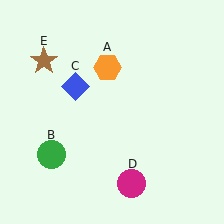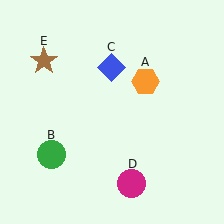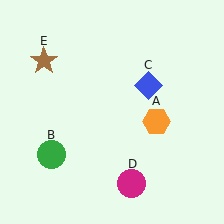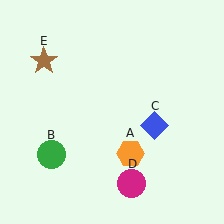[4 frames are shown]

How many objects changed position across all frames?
2 objects changed position: orange hexagon (object A), blue diamond (object C).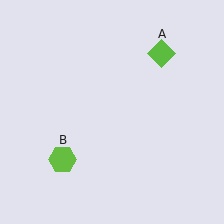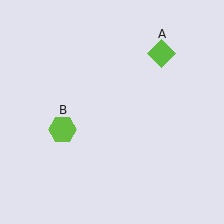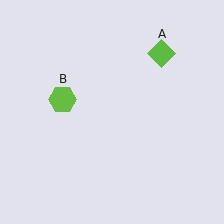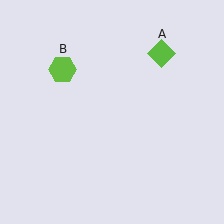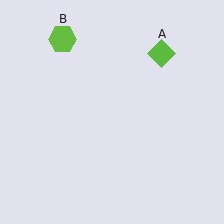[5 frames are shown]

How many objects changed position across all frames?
1 object changed position: lime hexagon (object B).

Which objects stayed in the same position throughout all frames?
Lime diamond (object A) remained stationary.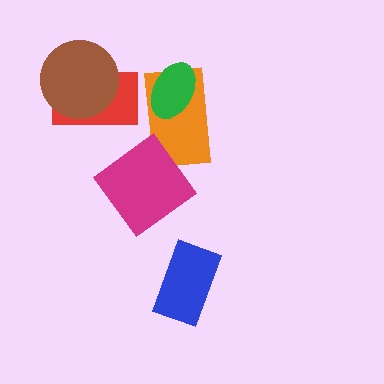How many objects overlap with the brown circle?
1 object overlaps with the brown circle.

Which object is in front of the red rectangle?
The brown circle is in front of the red rectangle.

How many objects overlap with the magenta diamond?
1 object overlaps with the magenta diamond.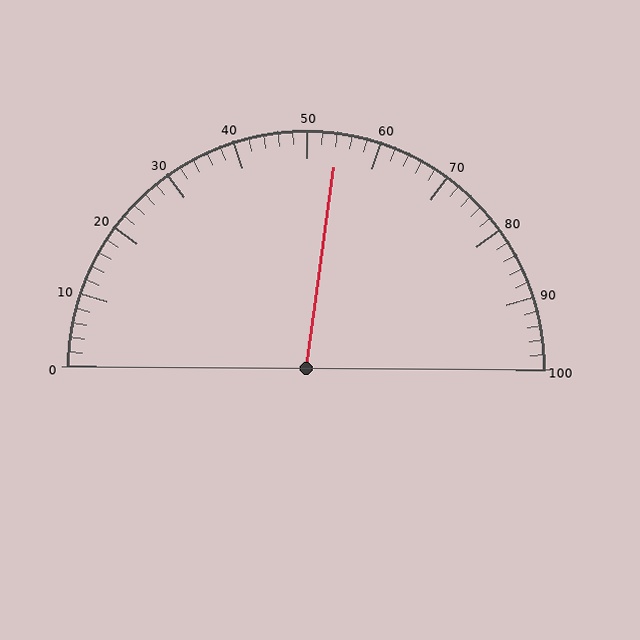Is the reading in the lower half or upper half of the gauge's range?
The reading is in the upper half of the range (0 to 100).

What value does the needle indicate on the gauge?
The needle indicates approximately 54.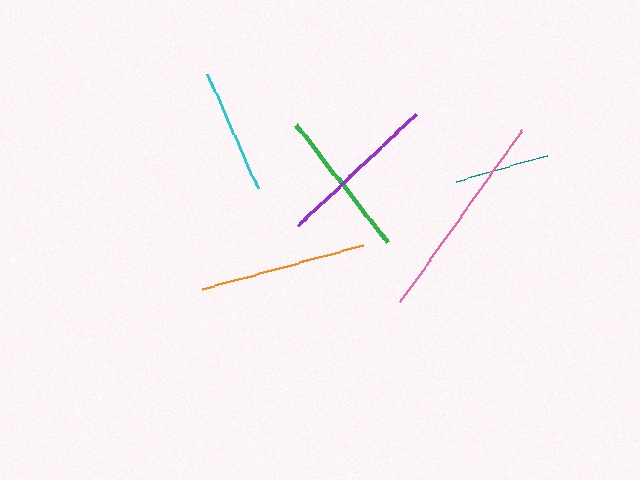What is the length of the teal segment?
The teal segment is approximately 95 pixels long.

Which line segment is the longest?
The pink line is the longest at approximately 211 pixels.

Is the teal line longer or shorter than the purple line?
The purple line is longer than the teal line.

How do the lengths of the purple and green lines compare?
The purple and green lines are approximately the same length.